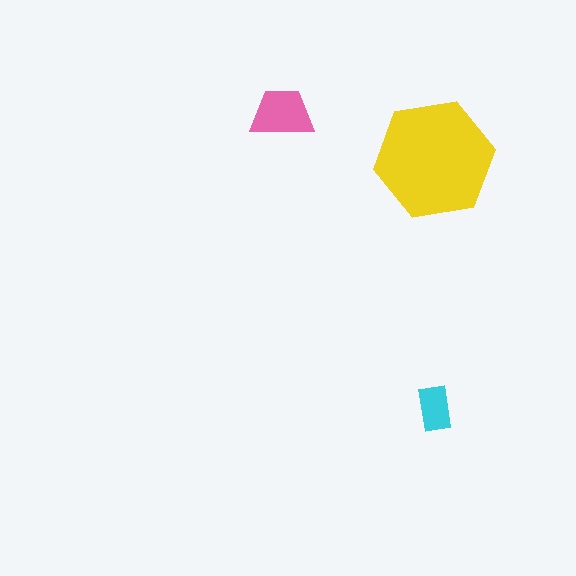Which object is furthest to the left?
The pink trapezoid is leftmost.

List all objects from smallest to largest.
The cyan rectangle, the pink trapezoid, the yellow hexagon.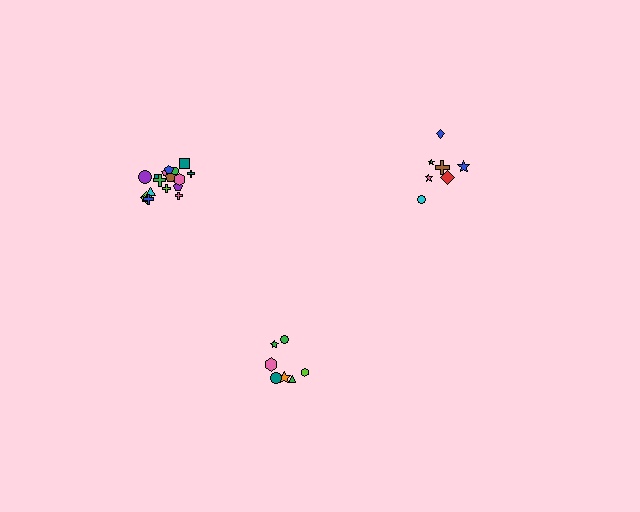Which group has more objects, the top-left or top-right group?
The top-left group.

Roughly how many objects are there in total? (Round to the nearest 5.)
Roughly 30 objects in total.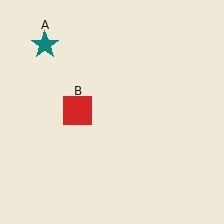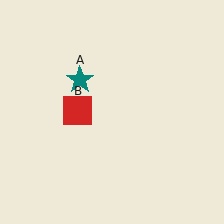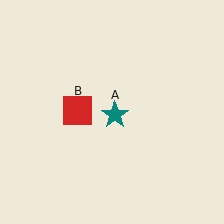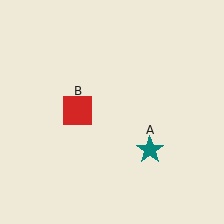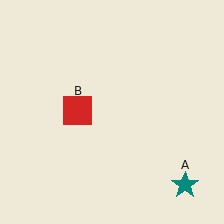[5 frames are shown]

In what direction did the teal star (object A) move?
The teal star (object A) moved down and to the right.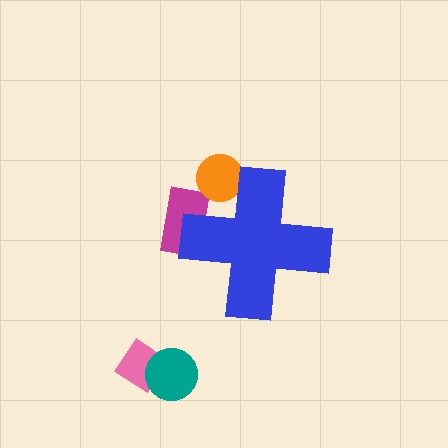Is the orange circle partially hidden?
Yes, the orange circle is partially hidden behind the blue cross.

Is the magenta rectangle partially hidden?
Yes, the magenta rectangle is partially hidden behind the blue cross.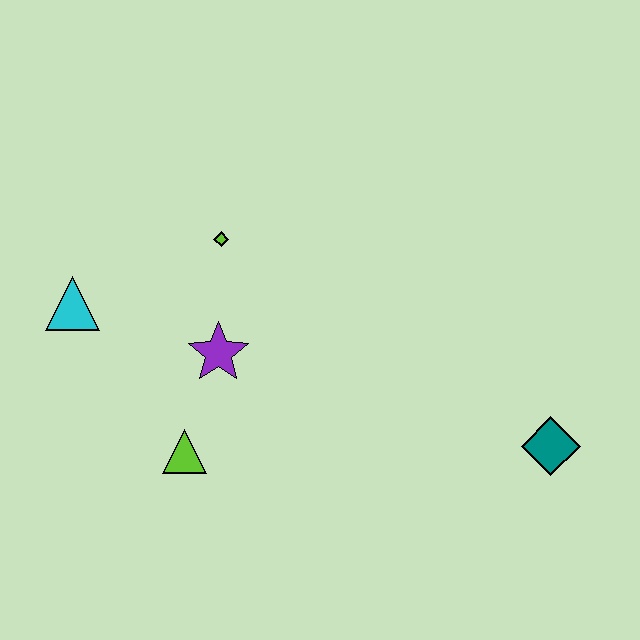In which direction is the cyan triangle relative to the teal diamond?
The cyan triangle is to the left of the teal diamond.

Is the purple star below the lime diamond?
Yes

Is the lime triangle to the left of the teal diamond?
Yes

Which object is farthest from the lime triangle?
The teal diamond is farthest from the lime triangle.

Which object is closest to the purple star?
The lime triangle is closest to the purple star.